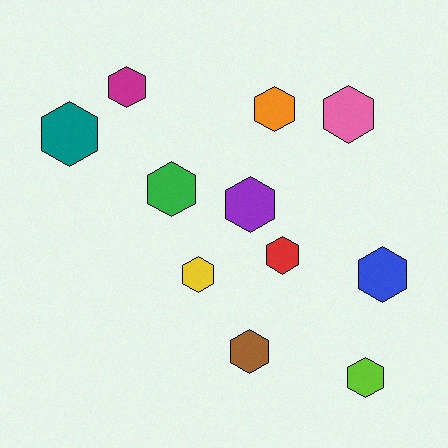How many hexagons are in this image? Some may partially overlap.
There are 11 hexagons.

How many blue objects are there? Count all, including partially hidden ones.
There is 1 blue object.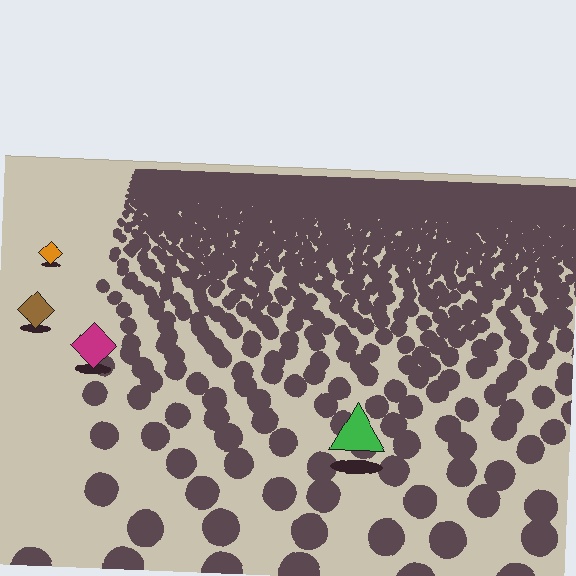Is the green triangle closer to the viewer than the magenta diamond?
Yes. The green triangle is closer — you can tell from the texture gradient: the ground texture is coarser near it.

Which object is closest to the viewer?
The green triangle is closest. The texture marks near it are larger and more spread out.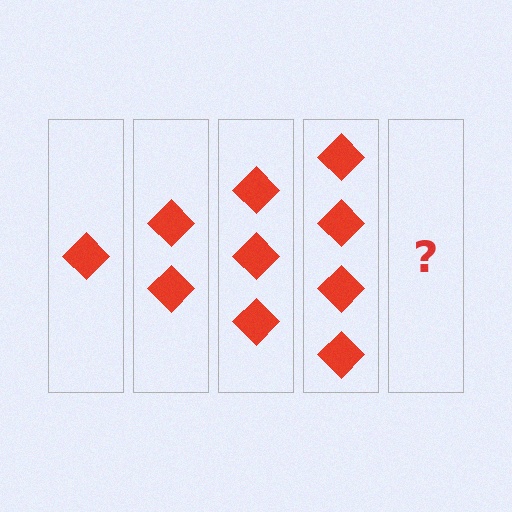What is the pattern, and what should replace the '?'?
The pattern is that each step adds one more diamond. The '?' should be 5 diamonds.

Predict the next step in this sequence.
The next step is 5 diamonds.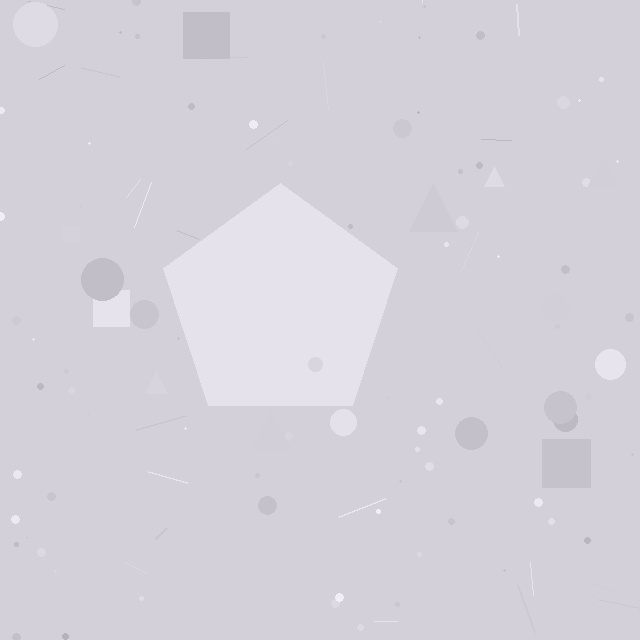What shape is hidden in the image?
A pentagon is hidden in the image.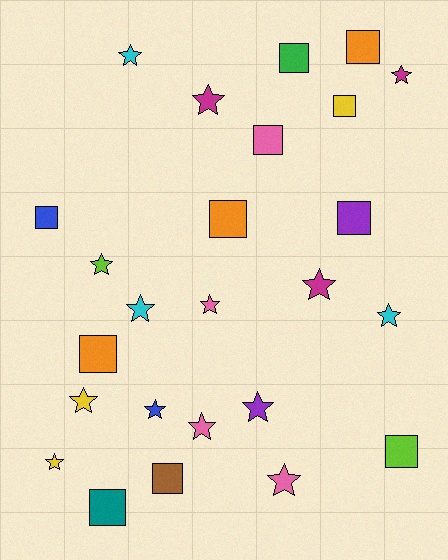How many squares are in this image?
There are 11 squares.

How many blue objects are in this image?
There are 2 blue objects.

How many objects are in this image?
There are 25 objects.